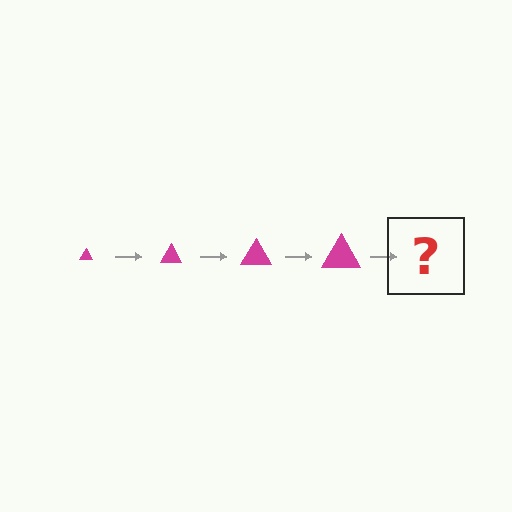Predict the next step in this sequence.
The next step is a magenta triangle, larger than the previous one.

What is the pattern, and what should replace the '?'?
The pattern is that the triangle gets progressively larger each step. The '?' should be a magenta triangle, larger than the previous one.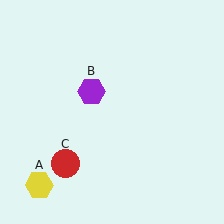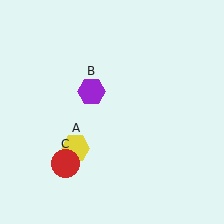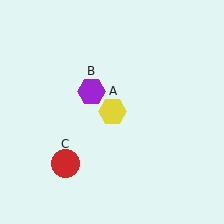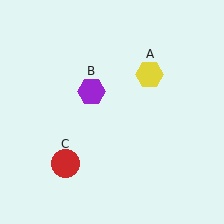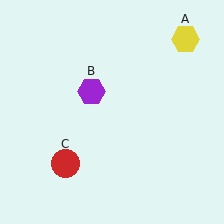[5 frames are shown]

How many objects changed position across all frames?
1 object changed position: yellow hexagon (object A).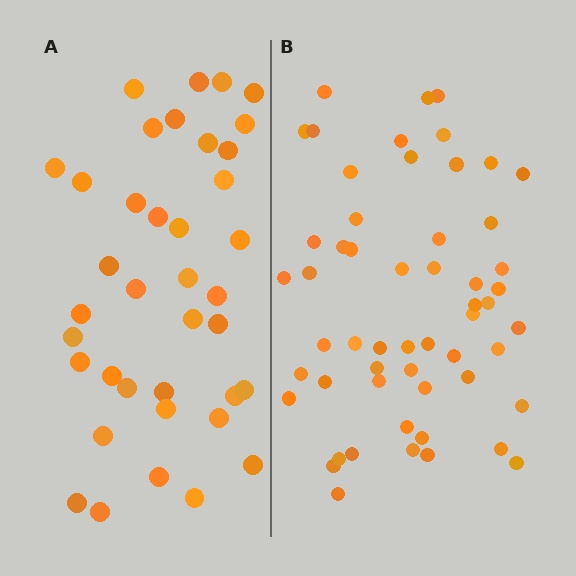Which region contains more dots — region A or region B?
Region B (the right region) has more dots.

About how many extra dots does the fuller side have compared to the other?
Region B has approximately 15 more dots than region A.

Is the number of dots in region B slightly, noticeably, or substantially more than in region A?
Region B has noticeably more, but not dramatically so. The ratio is roughly 1.4 to 1.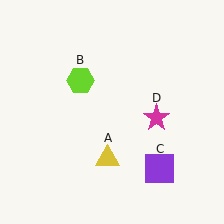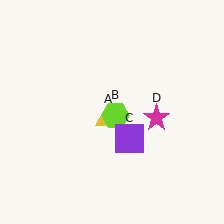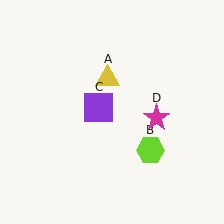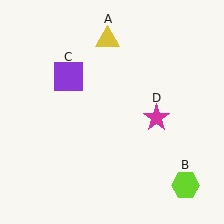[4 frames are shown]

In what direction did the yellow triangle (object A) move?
The yellow triangle (object A) moved up.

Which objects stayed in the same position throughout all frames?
Magenta star (object D) remained stationary.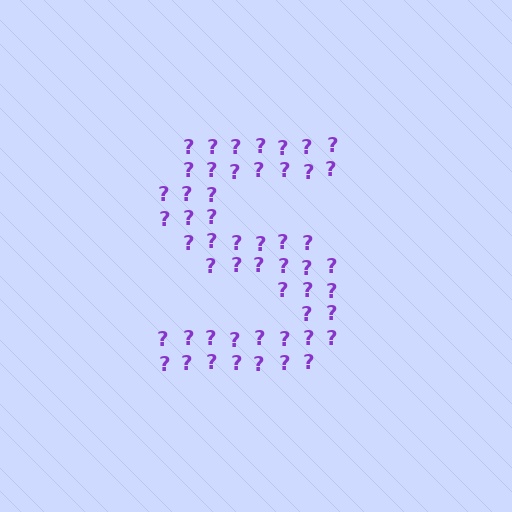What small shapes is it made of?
It is made of small question marks.